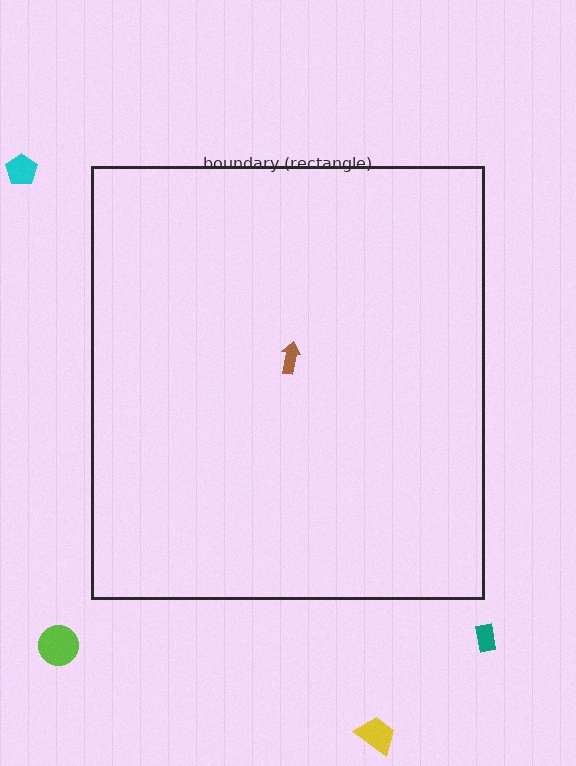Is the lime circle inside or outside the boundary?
Outside.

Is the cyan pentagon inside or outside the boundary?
Outside.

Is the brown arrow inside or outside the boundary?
Inside.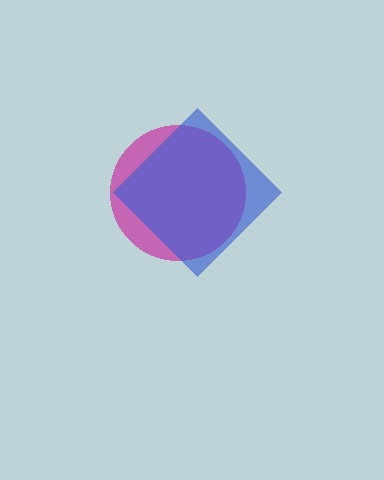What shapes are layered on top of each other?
The layered shapes are: a magenta circle, a blue diamond.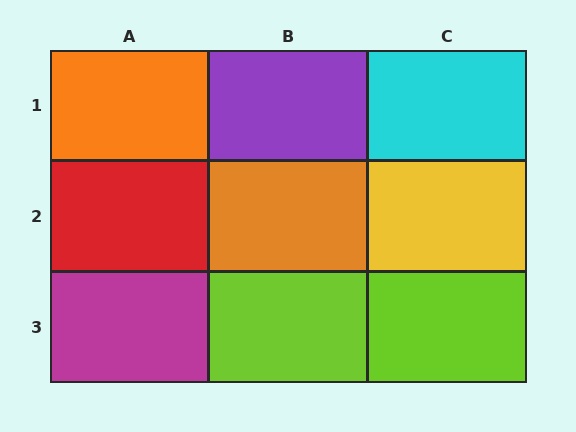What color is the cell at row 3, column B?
Lime.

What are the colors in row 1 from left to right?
Orange, purple, cyan.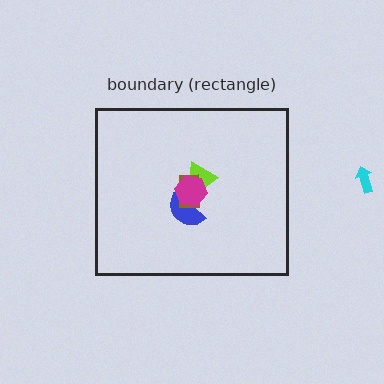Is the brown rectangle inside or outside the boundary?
Inside.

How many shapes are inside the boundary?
4 inside, 1 outside.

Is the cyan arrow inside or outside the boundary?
Outside.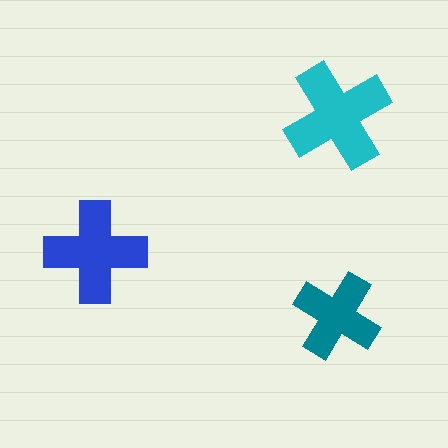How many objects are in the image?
There are 3 objects in the image.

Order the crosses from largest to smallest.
the cyan one, the blue one, the teal one.